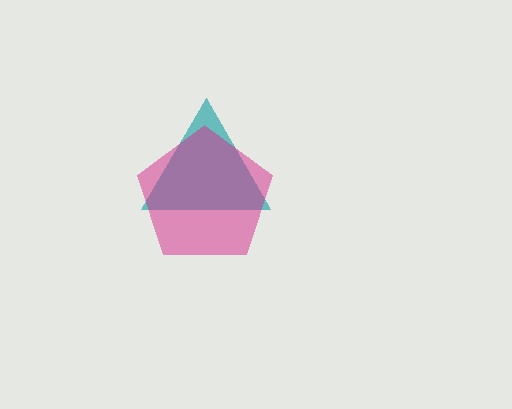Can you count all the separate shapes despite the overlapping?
Yes, there are 2 separate shapes.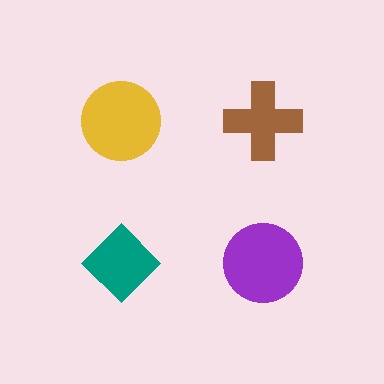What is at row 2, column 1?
A teal diamond.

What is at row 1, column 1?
A yellow circle.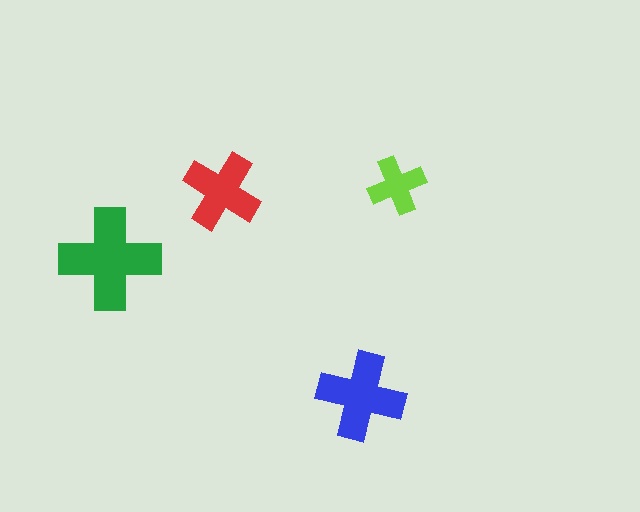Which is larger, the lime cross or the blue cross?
The blue one.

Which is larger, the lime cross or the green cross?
The green one.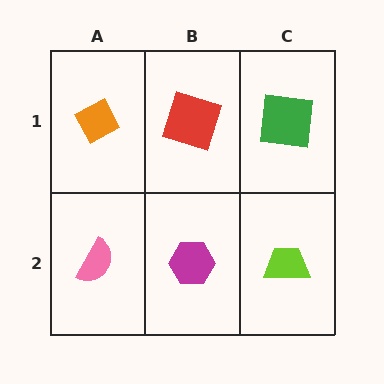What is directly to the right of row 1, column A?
A red square.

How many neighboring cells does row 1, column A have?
2.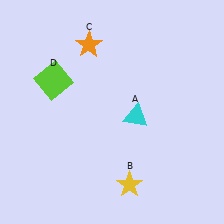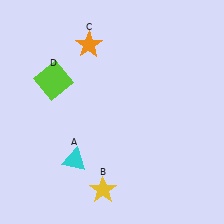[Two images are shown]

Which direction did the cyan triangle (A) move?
The cyan triangle (A) moved left.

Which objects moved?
The objects that moved are: the cyan triangle (A), the yellow star (B).